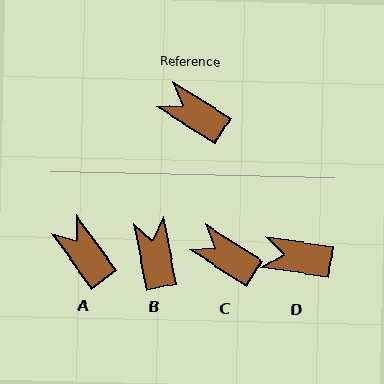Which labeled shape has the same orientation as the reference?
C.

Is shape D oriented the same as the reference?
No, it is off by about 24 degrees.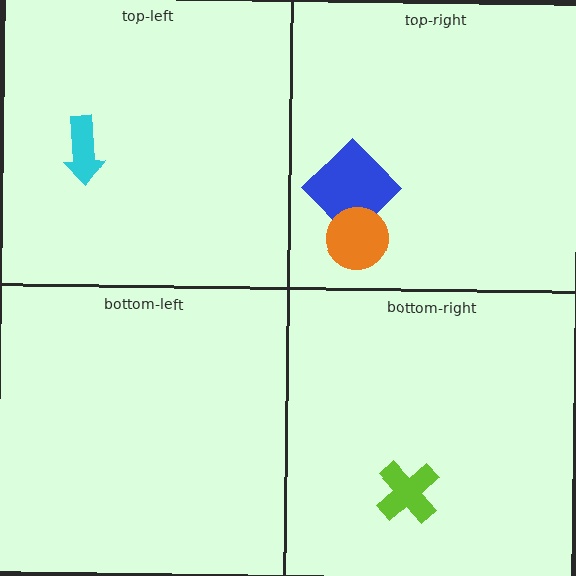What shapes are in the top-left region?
The cyan arrow.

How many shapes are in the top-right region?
2.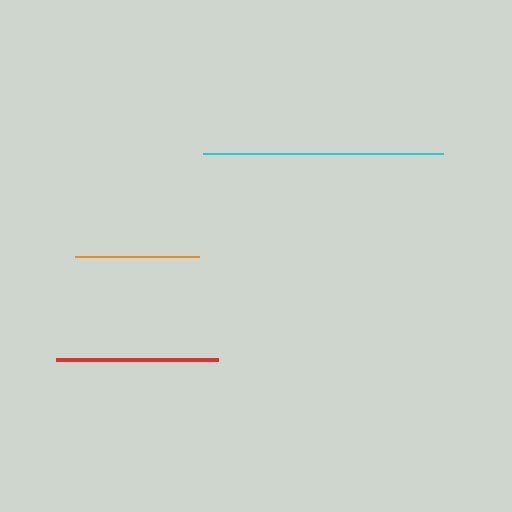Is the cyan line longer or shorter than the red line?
The cyan line is longer than the red line.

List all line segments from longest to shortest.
From longest to shortest: cyan, red, orange.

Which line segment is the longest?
The cyan line is the longest at approximately 240 pixels.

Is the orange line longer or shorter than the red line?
The red line is longer than the orange line.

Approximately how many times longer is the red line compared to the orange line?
The red line is approximately 1.3 times the length of the orange line.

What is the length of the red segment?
The red segment is approximately 163 pixels long.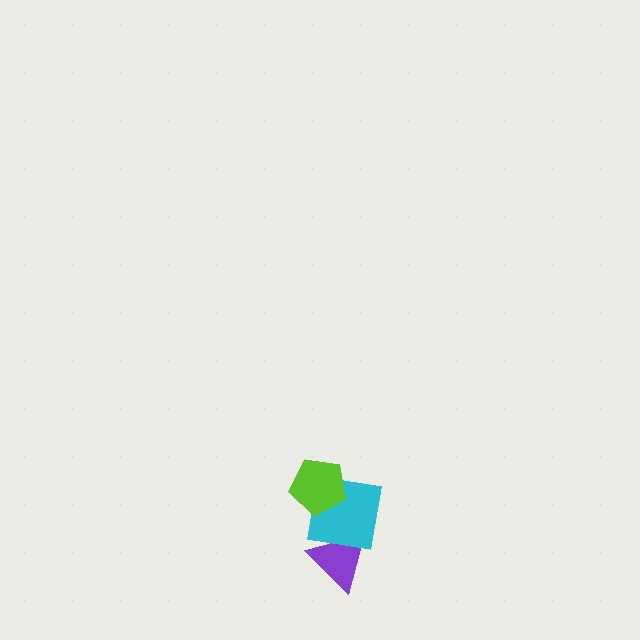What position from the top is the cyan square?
The cyan square is 2nd from the top.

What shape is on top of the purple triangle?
The cyan square is on top of the purple triangle.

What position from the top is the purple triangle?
The purple triangle is 3rd from the top.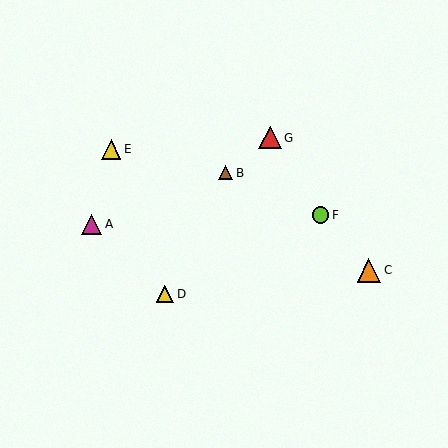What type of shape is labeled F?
Shape F is a lime circle.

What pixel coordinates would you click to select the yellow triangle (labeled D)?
Click at (165, 294) to select the yellow triangle D.